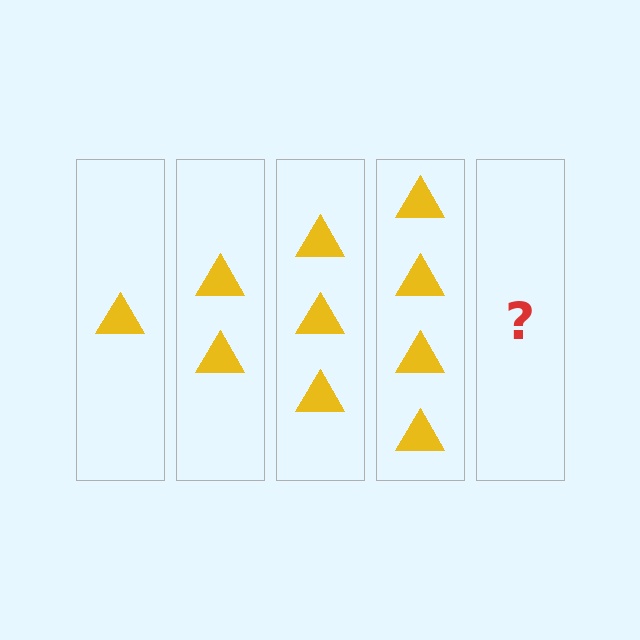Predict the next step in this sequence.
The next step is 5 triangles.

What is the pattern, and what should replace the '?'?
The pattern is that each step adds one more triangle. The '?' should be 5 triangles.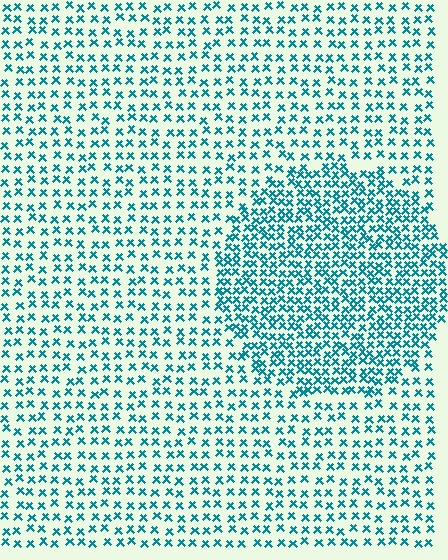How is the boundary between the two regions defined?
The boundary is defined by a change in element density (approximately 1.9x ratio). All elements are the same color, size, and shape.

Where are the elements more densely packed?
The elements are more densely packed inside the circle boundary.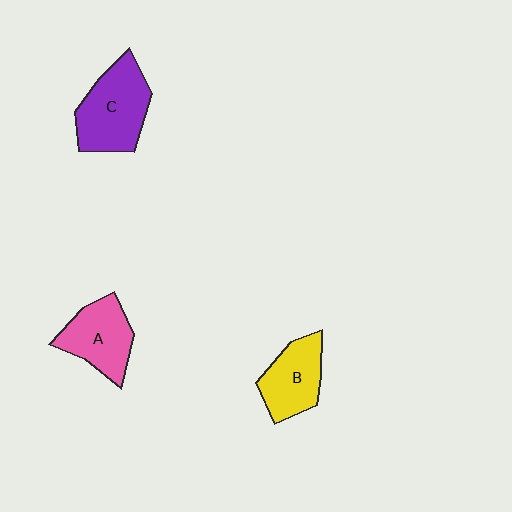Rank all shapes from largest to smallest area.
From largest to smallest: C (purple), A (pink), B (yellow).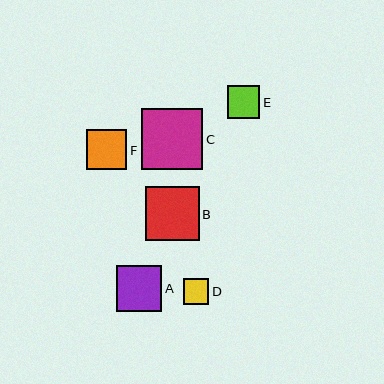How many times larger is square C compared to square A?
Square C is approximately 1.3 times the size of square A.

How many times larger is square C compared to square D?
Square C is approximately 2.4 times the size of square D.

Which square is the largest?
Square C is the largest with a size of approximately 61 pixels.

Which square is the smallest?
Square D is the smallest with a size of approximately 25 pixels.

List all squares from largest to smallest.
From largest to smallest: C, B, A, F, E, D.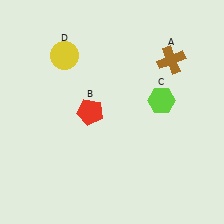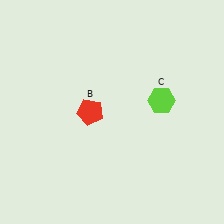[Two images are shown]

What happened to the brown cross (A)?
The brown cross (A) was removed in Image 2. It was in the top-right area of Image 1.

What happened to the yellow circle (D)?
The yellow circle (D) was removed in Image 2. It was in the top-left area of Image 1.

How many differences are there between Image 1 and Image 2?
There are 2 differences between the two images.